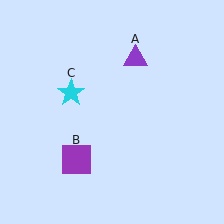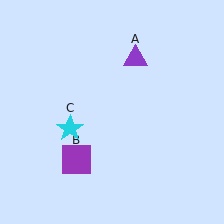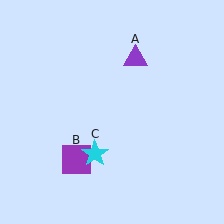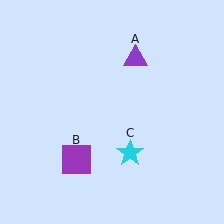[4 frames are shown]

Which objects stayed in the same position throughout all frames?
Purple triangle (object A) and purple square (object B) remained stationary.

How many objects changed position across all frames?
1 object changed position: cyan star (object C).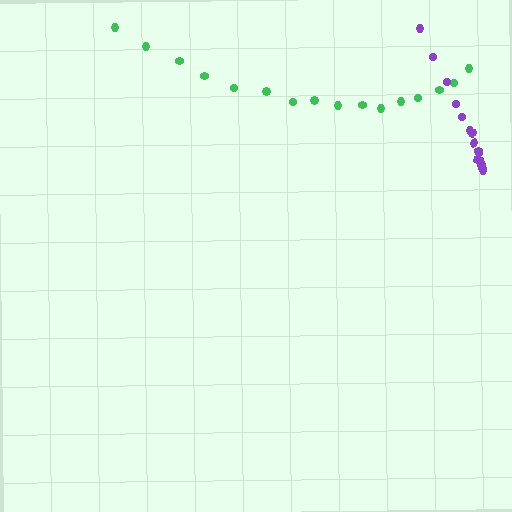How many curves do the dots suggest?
There are 2 distinct paths.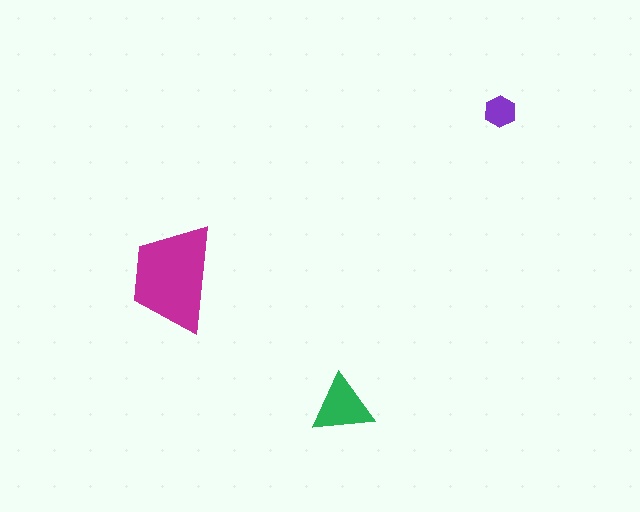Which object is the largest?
The magenta trapezoid.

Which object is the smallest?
The purple hexagon.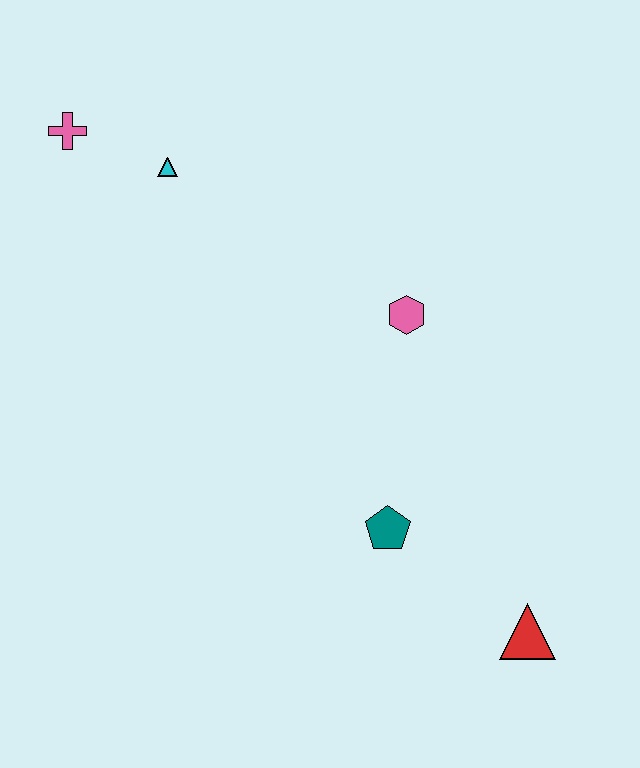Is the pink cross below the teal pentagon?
No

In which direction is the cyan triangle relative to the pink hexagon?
The cyan triangle is to the left of the pink hexagon.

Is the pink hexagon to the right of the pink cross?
Yes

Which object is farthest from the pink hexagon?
The pink cross is farthest from the pink hexagon.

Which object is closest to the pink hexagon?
The teal pentagon is closest to the pink hexagon.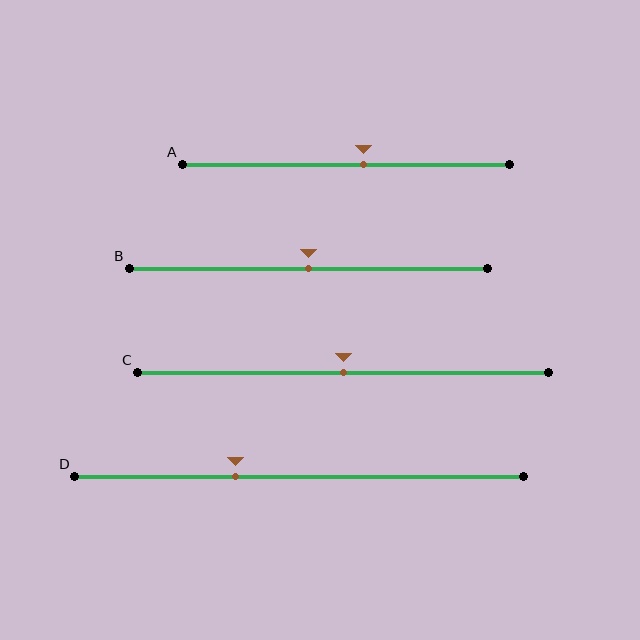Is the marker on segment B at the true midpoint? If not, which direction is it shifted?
Yes, the marker on segment B is at the true midpoint.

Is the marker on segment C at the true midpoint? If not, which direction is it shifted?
Yes, the marker on segment C is at the true midpoint.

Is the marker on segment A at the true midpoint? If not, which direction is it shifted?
No, the marker on segment A is shifted to the right by about 5% of the segment length.